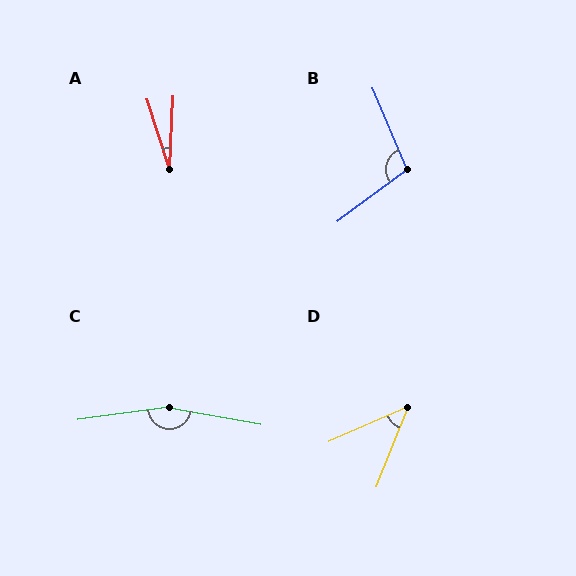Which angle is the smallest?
A, at approximately 20 degrees.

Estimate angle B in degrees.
Approximately 103 degrees.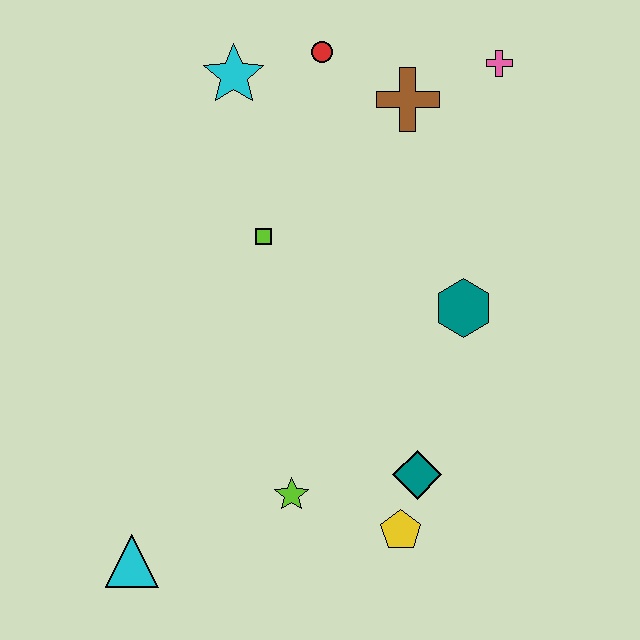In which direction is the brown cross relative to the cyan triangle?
The brown cross is above the cyan triangle.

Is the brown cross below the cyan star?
Yes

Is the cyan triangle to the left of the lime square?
Yes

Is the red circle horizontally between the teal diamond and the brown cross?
No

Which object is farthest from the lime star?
The pink cross is farthest from the lime star.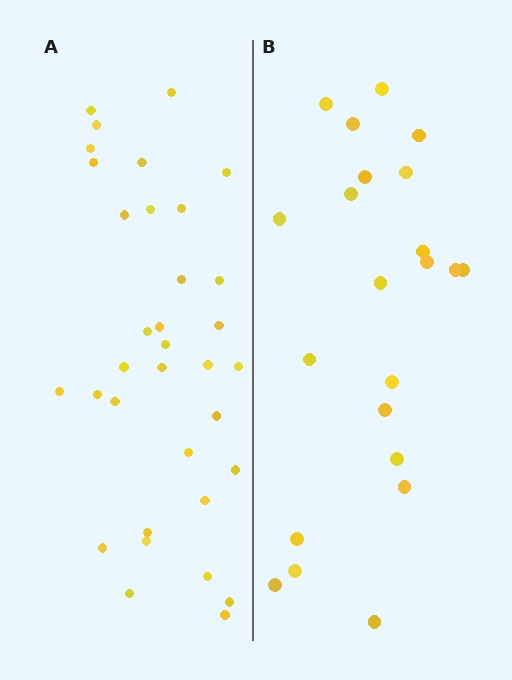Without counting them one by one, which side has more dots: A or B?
Region A (the left region) has more dots.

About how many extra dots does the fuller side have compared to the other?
Region A has roughly 12 or so more dots than region B.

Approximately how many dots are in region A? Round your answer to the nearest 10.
About 30 dots. (The exact count is 34, which rounds to 30.)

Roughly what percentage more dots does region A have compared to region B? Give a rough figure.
About 55% more.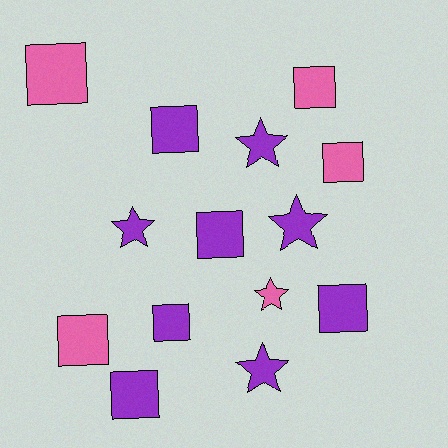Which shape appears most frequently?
Square, with 9 objects.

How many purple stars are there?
There are 4 purple stars.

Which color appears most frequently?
Purple, with 9 objects.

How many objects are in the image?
There are 14 objects.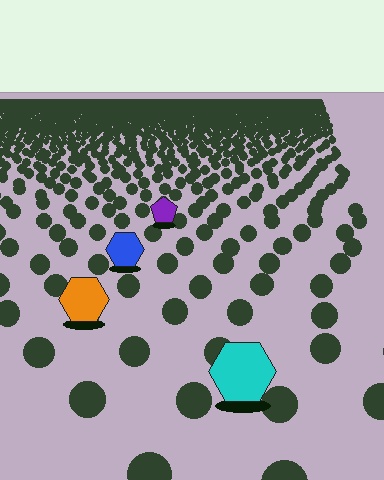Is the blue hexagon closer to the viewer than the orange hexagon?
No. The orange hexagon is closer — you can tell from the texture gradient: the ground texture is coarser near it.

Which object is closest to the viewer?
The cyan hexagon is closest. The texture marks near it are larger and more spread out.